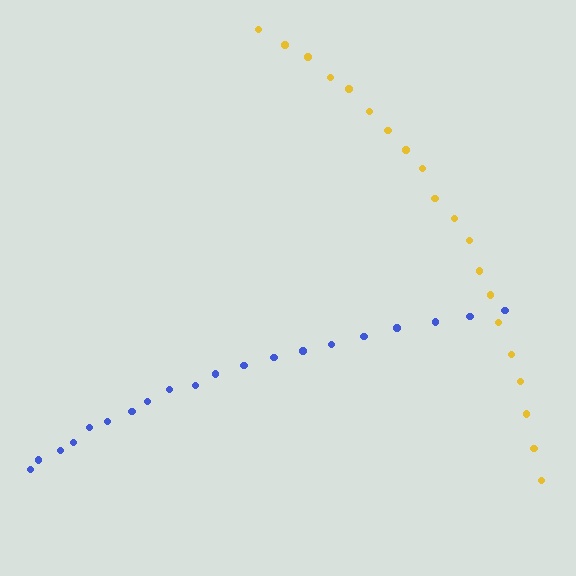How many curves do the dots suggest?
There are 2 distinct paths.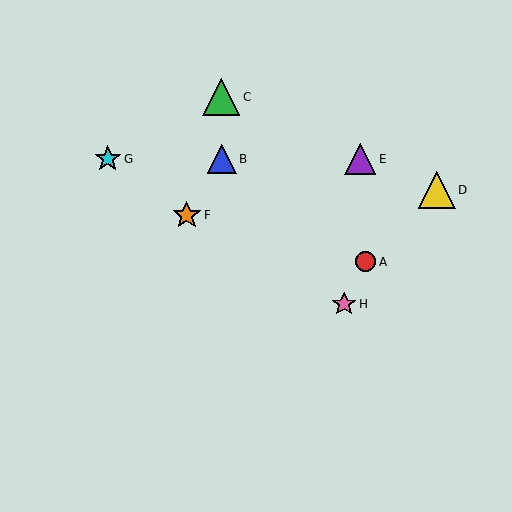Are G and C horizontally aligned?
No, G is at y≈159 and C is at y≈97.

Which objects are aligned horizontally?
Objects B, E, G are aligned horizontally.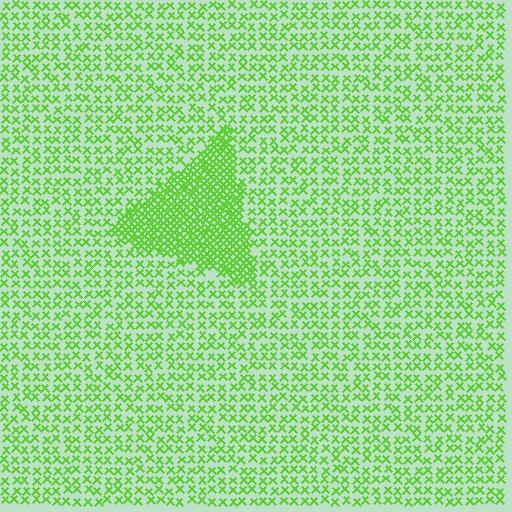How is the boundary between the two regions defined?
The boundary is defined by a change in element density (approximately 2.5x ratio). All elements are the same color, size, and shape.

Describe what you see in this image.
The image contains small lime elements arranged at two different densities. A triangle-shaped region is visible where the elements are more densely packed than the surrounding area.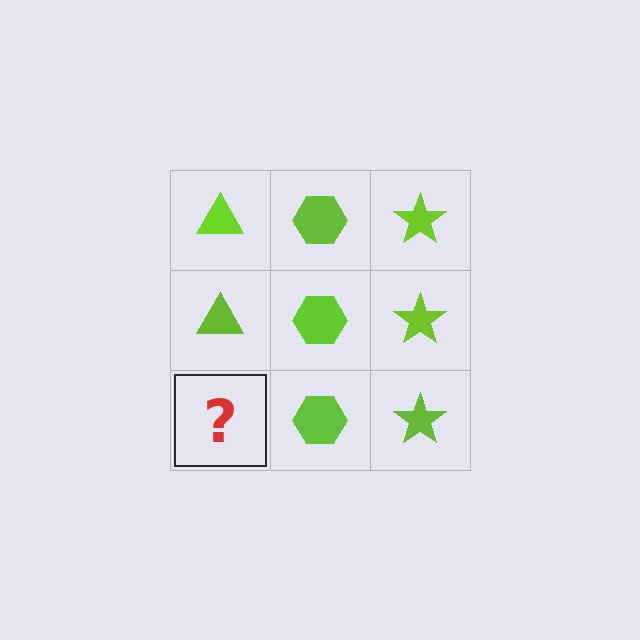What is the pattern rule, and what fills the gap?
The rule is that each column has a consistent shape. The gap should be filled with a lime triangle.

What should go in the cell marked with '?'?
The missing cell should contain a lime triangle.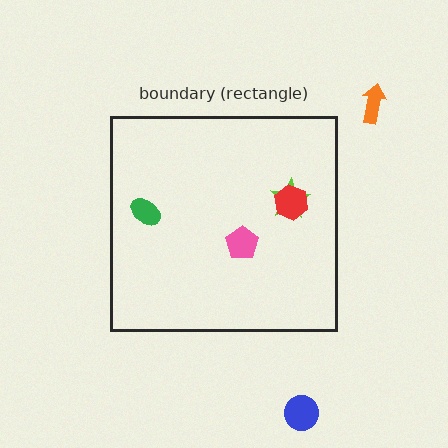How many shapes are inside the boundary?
4 inside, 2 outside.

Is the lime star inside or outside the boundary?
Inside.